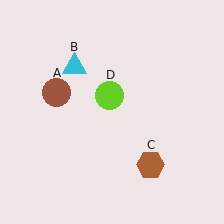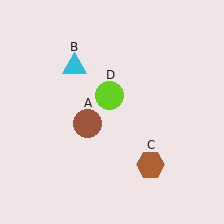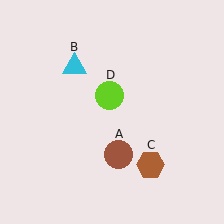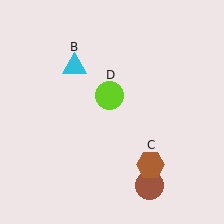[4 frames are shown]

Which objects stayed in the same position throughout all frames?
Cyan triangle (object B) and brown hexagon (object C) and lime circle (object D) remained stationary.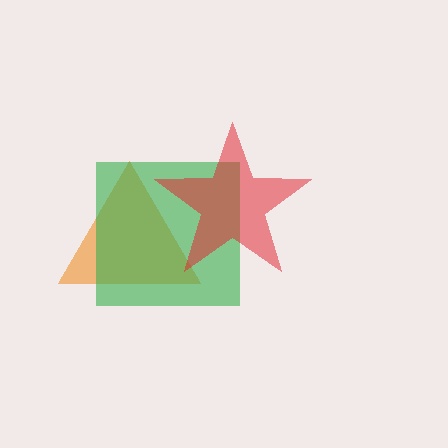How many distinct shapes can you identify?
There are 3 distinct shapes: an orange triangle, a green square, a red star.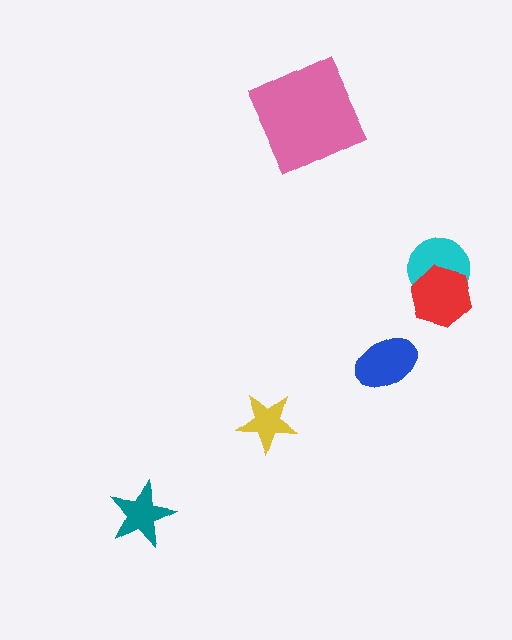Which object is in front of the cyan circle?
The red hexagon is in front of the cyan circle.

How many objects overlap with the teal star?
0 objects overlap with the teal star.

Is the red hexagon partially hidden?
No, no other shape covers it.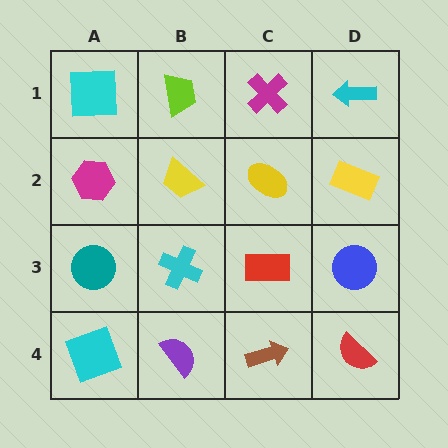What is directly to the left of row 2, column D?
A yellow ellipse.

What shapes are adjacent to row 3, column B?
A yellow trapezoid (row 2, column B), a purple semicircle (row 4, column B), a teal circle (row 3, column A), a red rectangle (row 3, column C).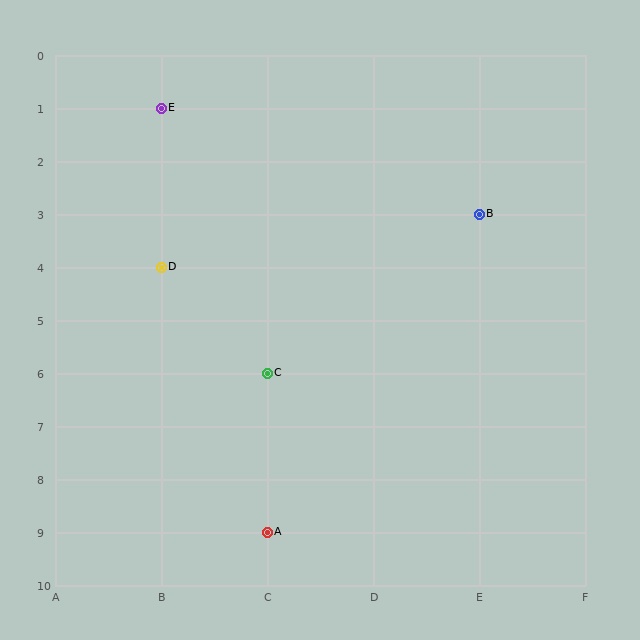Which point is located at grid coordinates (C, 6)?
Point C is at (C, 6).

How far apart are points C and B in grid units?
Points C and B are 2 columns and 3 rows apart (about 3.6 grid units diagonally).